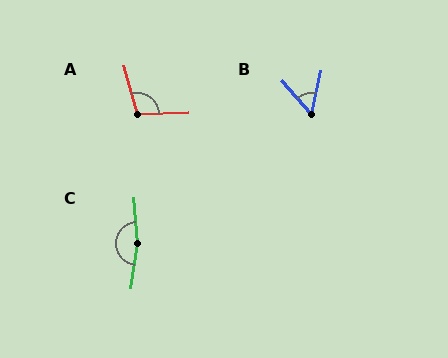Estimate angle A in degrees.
Approximately 104 degrees.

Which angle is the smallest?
B, at approximately 53 degrees.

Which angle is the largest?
C, at approximately 167 degrees.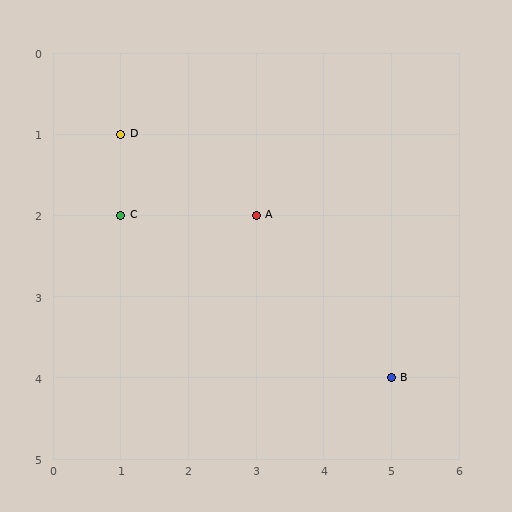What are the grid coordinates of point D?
Point D is at grid coordinates (1, 1).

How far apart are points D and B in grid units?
Points D and B are 4 columns and 3 rows apart (about 5.0 grid units diagonally).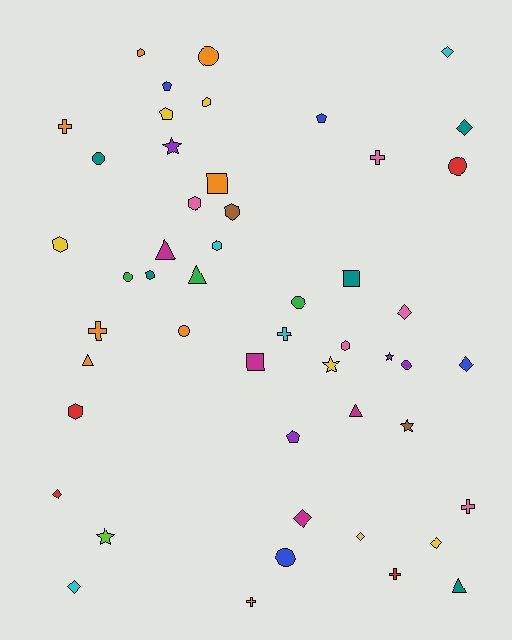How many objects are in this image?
There are 50 objects.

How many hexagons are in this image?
There are 9 hexagons.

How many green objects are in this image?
There are 3 green objects.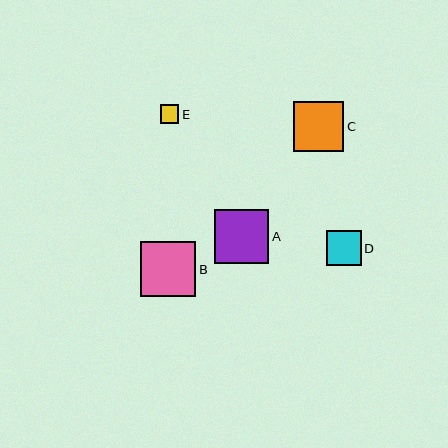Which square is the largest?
Square B is the largest with a size of approximately 55 pixels.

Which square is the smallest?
Square E is the smallest with a size of approximately 19 pixels.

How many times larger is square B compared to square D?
Square B is approximately 1.6 times the size of square D.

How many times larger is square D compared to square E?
Square D is approximately 1.8 times the size of square E.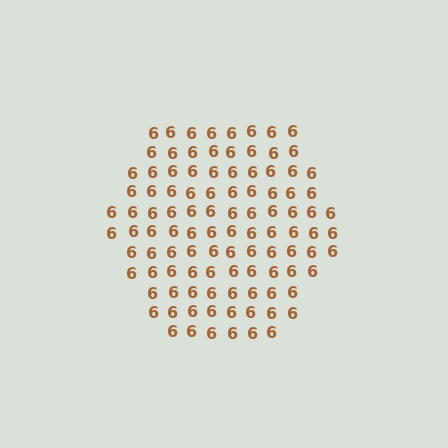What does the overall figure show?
The overall figure shows a hexagon.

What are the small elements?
The small elements are digit 6's.